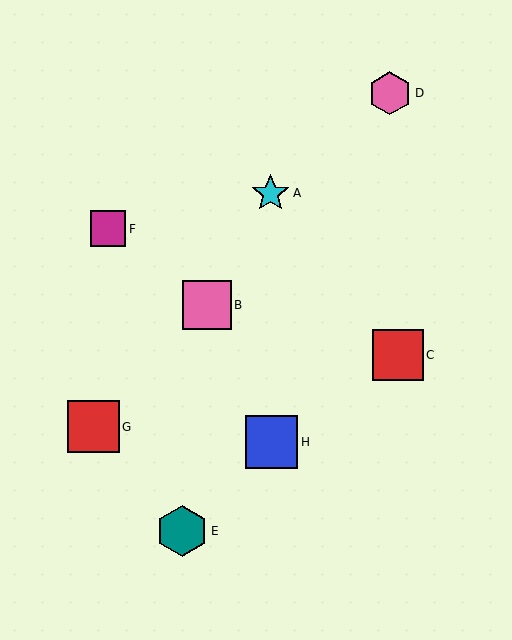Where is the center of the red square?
The center of the red square is at (398, 355).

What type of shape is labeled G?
Shape G is a red square.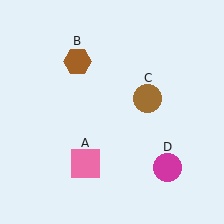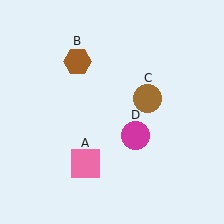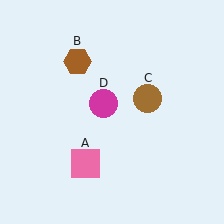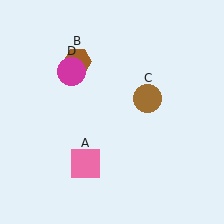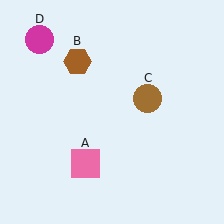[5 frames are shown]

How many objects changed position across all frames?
1 object changed position: magenta circle (object D).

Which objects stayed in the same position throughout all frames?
Pink square (object A) and brown hexagon (object B) and brown circle (object C) remained stationary.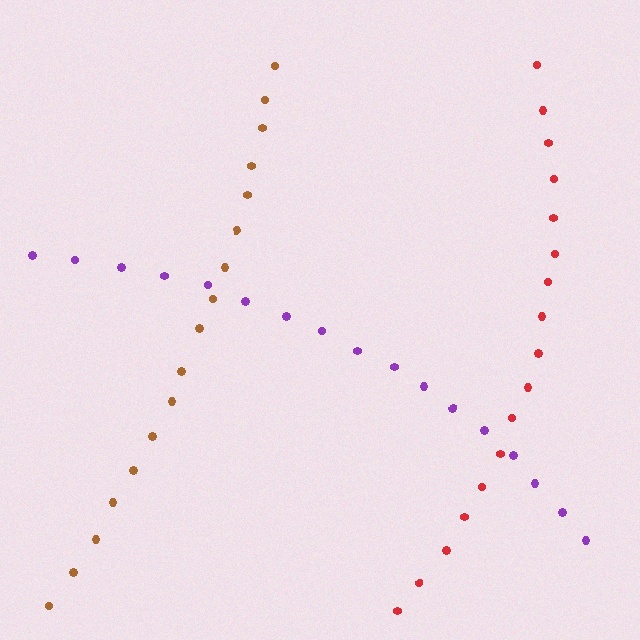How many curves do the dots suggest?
There are 3 distinct paths.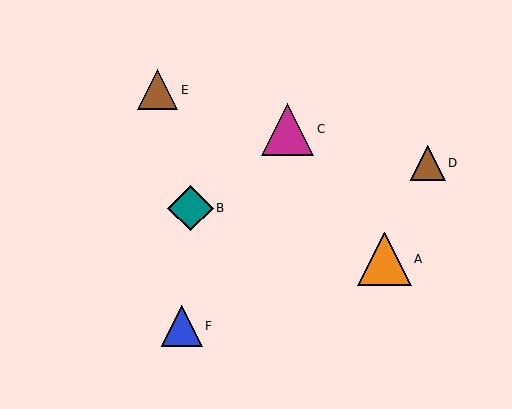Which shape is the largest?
The orange triangle (labeled A) is the largest.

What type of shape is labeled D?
Shape D is a brown triangle.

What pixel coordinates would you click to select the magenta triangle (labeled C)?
Click at (288, 129) to select the magenta triangle C.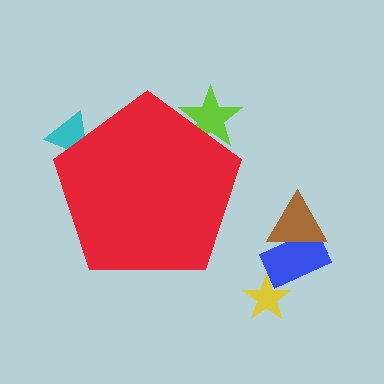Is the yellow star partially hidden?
No, the yellow star is fully visible.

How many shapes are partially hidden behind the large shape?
2 shapes are partially hidden.